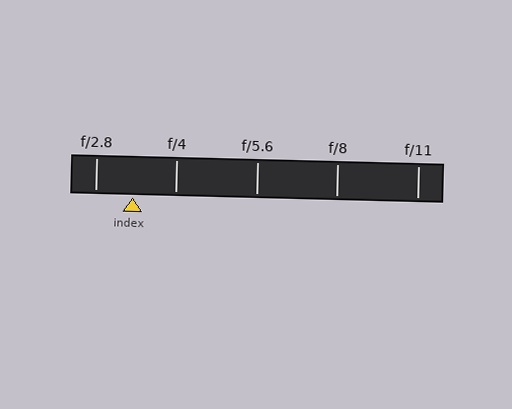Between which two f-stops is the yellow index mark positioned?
The index mark is between f/2.8 and f/4.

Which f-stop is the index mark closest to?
The index mark is closest to f/2.8.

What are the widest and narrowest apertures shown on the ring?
The widest aperture shown is f/2.8 and the narrowest is f/11.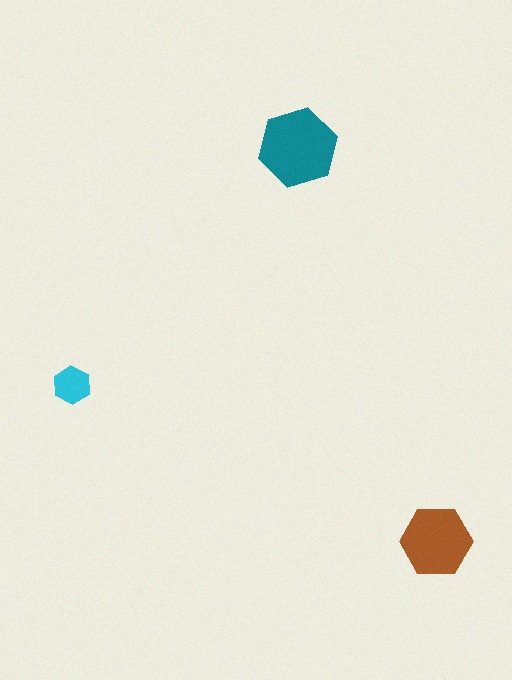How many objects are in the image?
There are 3 objects in the image.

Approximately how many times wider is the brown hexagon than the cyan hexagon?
About 2 times wider.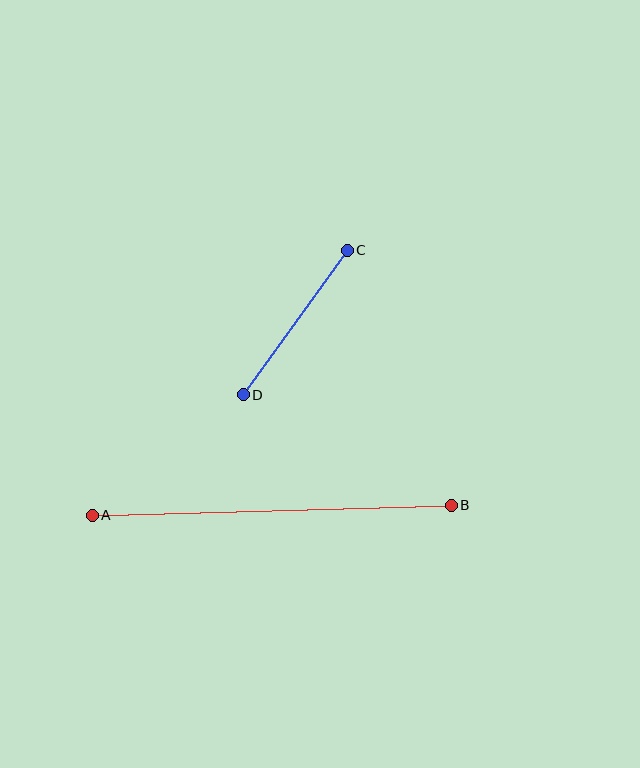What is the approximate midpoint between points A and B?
The midpoint is at approximately (272, 510) pixels.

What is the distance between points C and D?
The distance is approximately 178 pixels.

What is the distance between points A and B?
The distance is approximately 359 pixels.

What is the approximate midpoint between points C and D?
The midpoint is at approximately (295, 323) pixels.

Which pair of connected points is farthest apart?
Points A and B are farthest apart.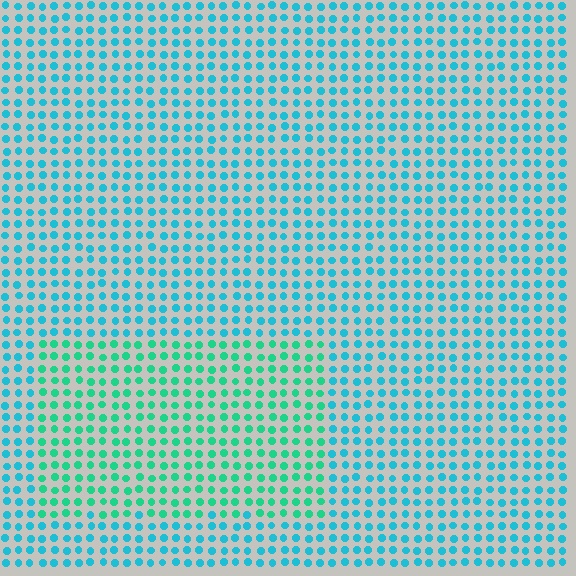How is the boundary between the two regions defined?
The boundary is defined purely by a slight shift in hue (about 32 degrees). Spacing, size, and orientation are identical on both sides.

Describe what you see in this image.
The image is filled with small cyan elements in a uniform arrangement. A rectangle-shaped region is visible where the elements are tinted to a slightly different hue, forming a subtle color boundary.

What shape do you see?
I see a rectangle.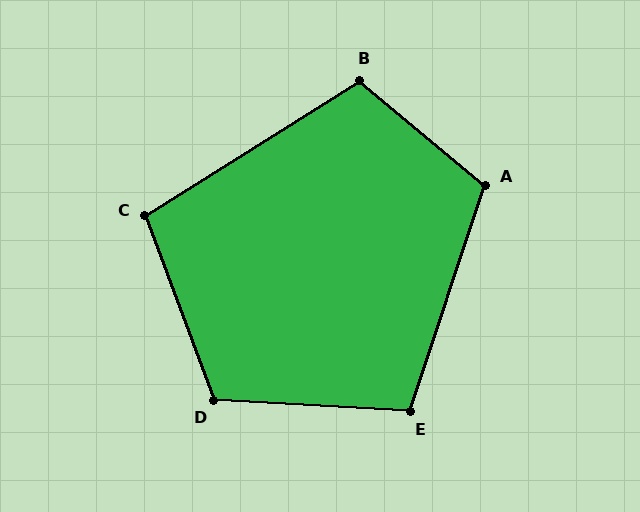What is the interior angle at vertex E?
Approximately 105 degrees (obtuse).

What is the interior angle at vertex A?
Approximately 111 degrees (obtuse).